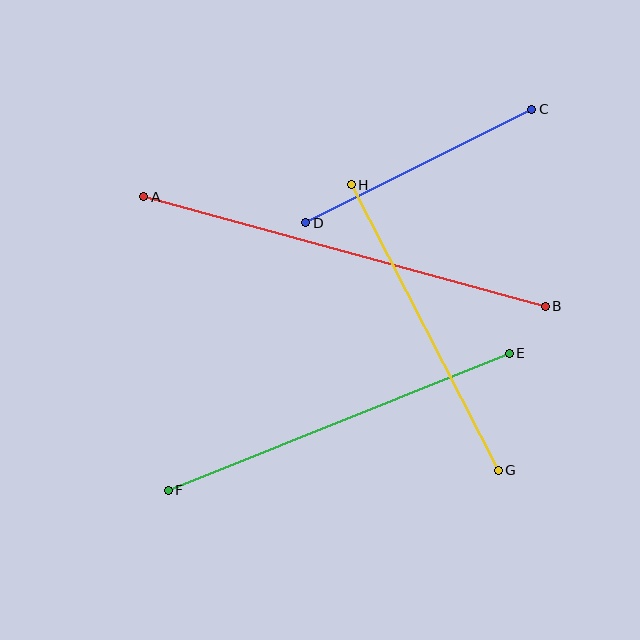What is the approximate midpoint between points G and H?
The midpoint is at approximately (425, 328) pixels.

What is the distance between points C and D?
The distance is approximately 253 pixels.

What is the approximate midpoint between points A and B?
The midpoint is at approximately (345, 251) pixels.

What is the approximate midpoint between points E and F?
The midpoint is at approximately (339, 422) pixels.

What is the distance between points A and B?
The distance is approximately 417 pixels.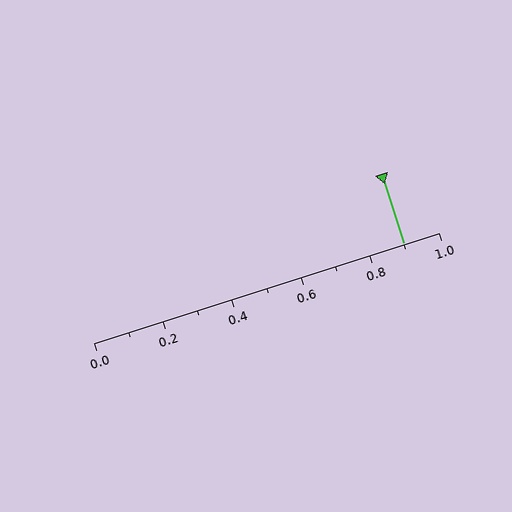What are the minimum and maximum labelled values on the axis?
The axis runs from 0.0 to 1.0.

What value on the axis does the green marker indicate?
The marker indicates approximately 0.9.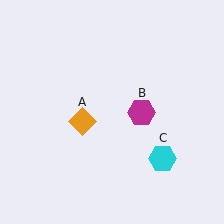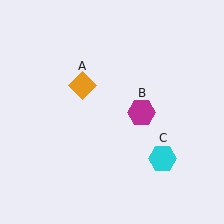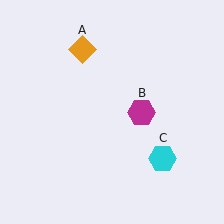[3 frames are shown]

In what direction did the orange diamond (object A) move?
The orange diamond (object A) moved up.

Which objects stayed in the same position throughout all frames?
Magenta hexagon (object B) and cyan hexagon (object C) remained stationary.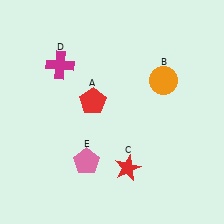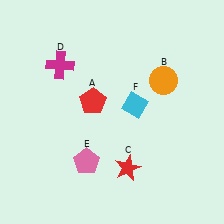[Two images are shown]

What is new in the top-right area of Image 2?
A cyan diamond (F) was added in the top-right area of Image 2.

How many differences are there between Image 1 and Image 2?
There is 1 difference between the two images.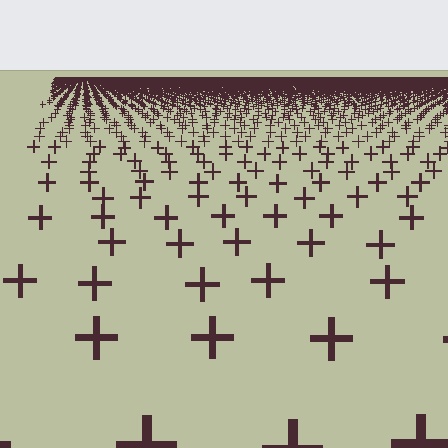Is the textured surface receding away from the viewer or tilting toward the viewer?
The surface is receding away from the viewer. Texture elements get smaller and denser toward the top.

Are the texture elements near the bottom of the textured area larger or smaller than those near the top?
Larger. Near the bottom, elements are closer to the viewer and appear at a bigger on-screen size.